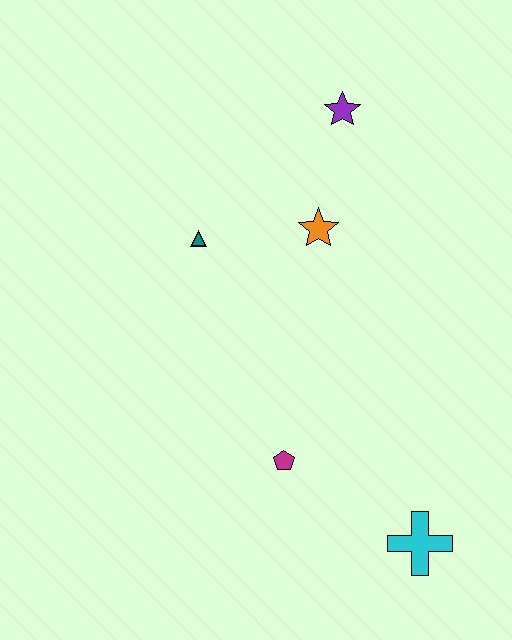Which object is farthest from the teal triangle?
The cyan cross is farthest from the teal triangle.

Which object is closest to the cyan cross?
The magenta pentagon is closest to the cyan cross.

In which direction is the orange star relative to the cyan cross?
The orange star is above the cyan cross.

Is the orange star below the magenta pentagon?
No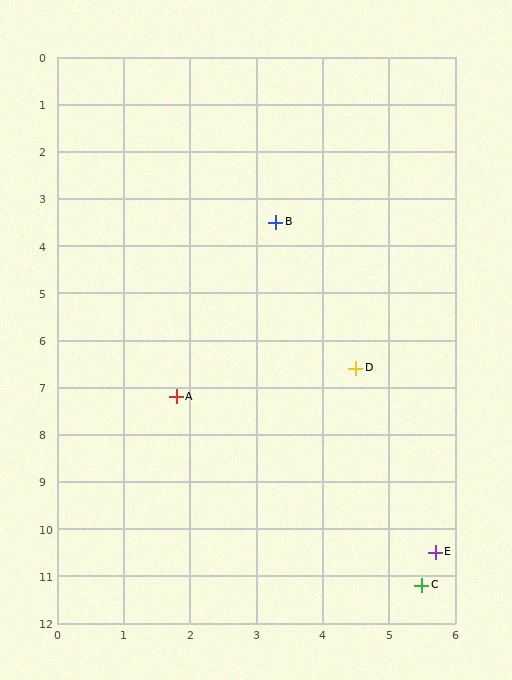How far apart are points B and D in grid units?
Points B and D are about 3.3 grid units apart.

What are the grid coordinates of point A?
Point A is at approximately (1.8, 7.2).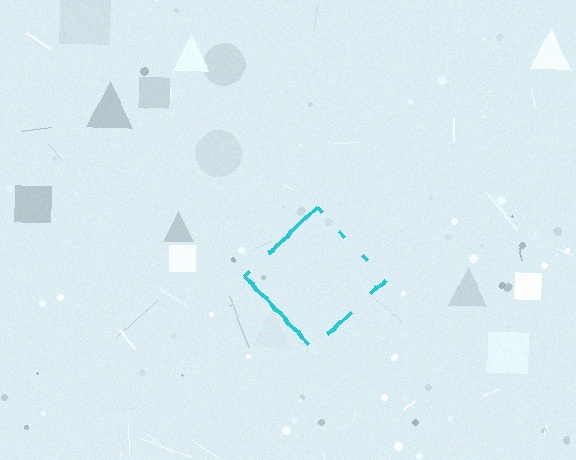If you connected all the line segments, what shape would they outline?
They would outline a diamond.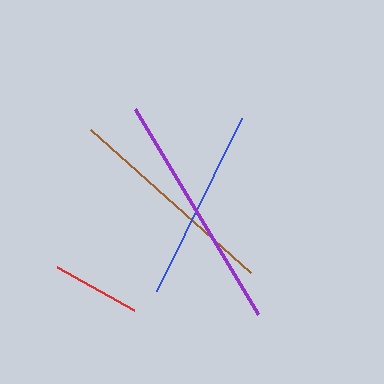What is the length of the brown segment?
The brown segment is approximately 215 pixels long.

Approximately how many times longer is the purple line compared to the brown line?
The purple line is approximately 1.1 times the length of the brown line.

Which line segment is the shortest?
The red line is the shortest at approximately 88 pixels.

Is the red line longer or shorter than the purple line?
The purple line is longer than the red line.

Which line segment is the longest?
The purple line is the longest at approximately 239 pixels.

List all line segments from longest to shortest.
From longest to shortest: purple, brown, blue, red.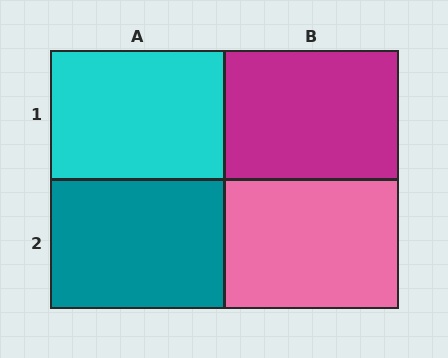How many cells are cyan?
1 cell is cyan.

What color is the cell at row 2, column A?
Teal.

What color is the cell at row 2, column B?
Pink.